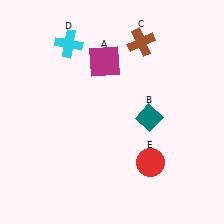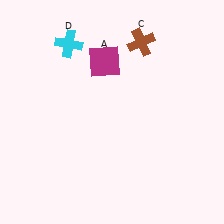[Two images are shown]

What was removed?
The teal diamond (B), the red circle (E) were removed in Image 2.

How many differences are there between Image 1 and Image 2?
There are 2 differences between the two images.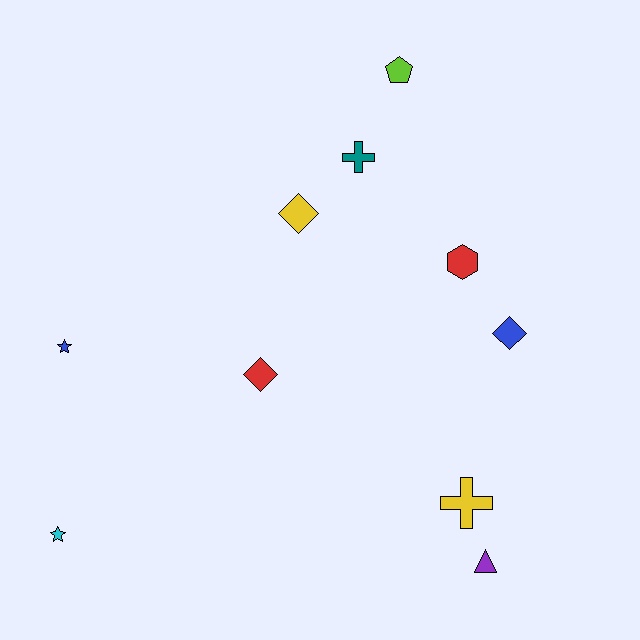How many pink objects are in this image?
There are no pink objects.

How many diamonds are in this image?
There are 3 diamonds.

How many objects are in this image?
There are 10 objects.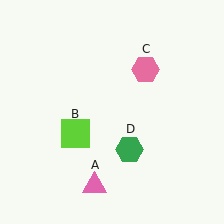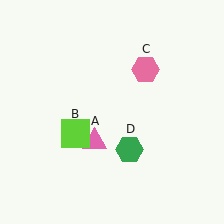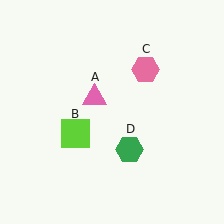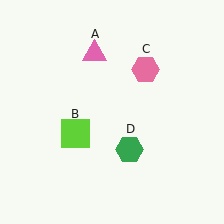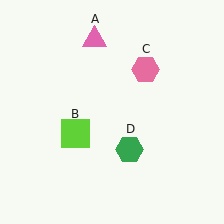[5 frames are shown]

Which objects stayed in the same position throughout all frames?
Lime square (object B) and pink hexagon (object C) and green hexagon (object D) remained stationary.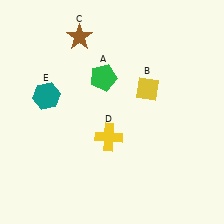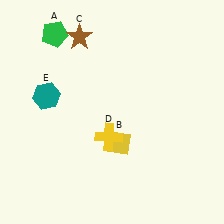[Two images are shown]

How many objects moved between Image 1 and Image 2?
2 objects moved between the two images.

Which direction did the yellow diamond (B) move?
The yellow diamond (B) moved down.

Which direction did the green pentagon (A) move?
The green pentagon (A) moved left.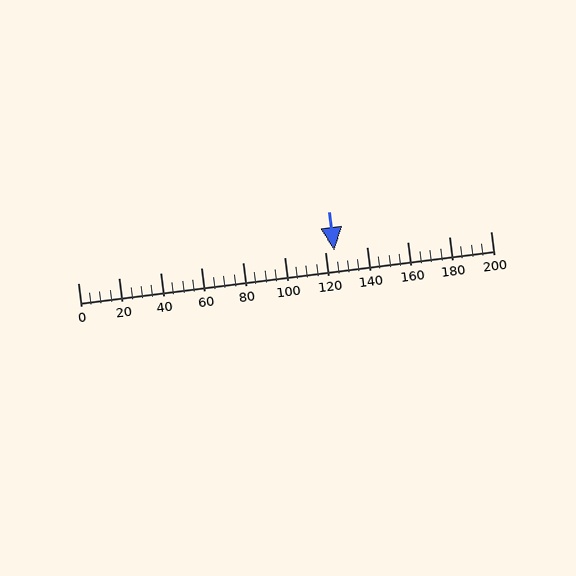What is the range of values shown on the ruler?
The ruler shows values from 0 to 200.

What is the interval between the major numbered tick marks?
The major tick marks are spaced 20 units apart.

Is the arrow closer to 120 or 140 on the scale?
The arrow is closer to 120.